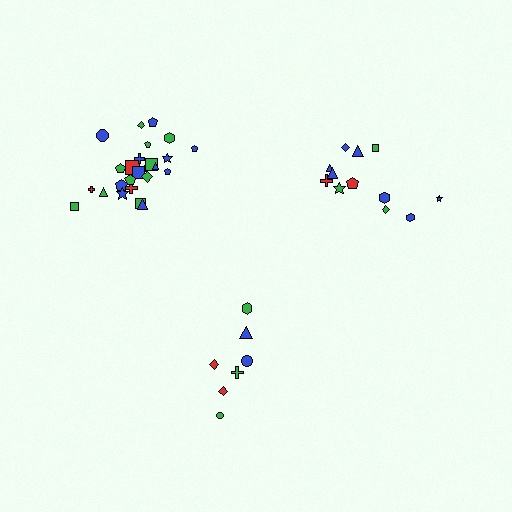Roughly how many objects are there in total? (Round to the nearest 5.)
Roughly 45 objects in total.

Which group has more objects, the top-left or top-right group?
The top-left group.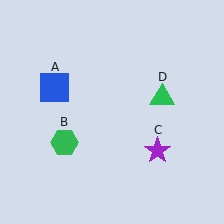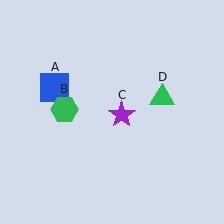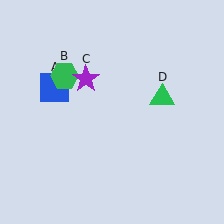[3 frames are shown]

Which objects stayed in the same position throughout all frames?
Blue square (object A) and green triangle (object D) remained stationary.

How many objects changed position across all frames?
2 objects changed position: green hexagon (object B), purple star (object C).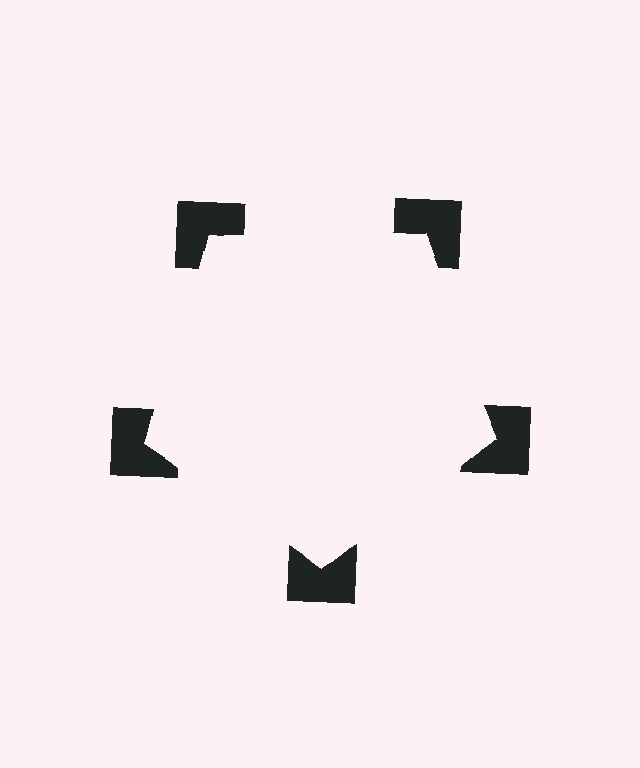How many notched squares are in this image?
There are 5 — one at each vertex of the illusory pentagon.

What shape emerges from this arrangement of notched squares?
An illusory pentagon — its edges are inferred from the aligned wedge cuts in the notched squares, not physically drawn.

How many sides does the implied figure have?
5 sides.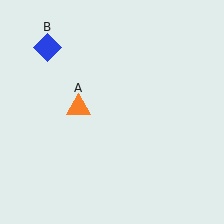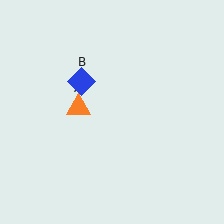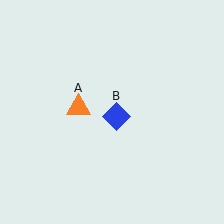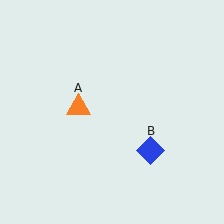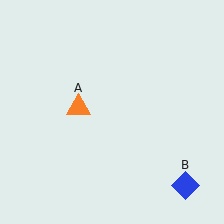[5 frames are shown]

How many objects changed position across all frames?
1 object changed position: blue diamond (object B).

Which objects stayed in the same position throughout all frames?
Orange triangle (object A) remained stationary.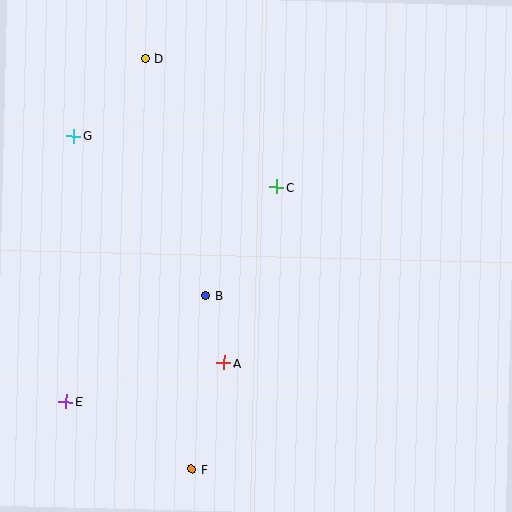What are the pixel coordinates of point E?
Point E is at (66, 402).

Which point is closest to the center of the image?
Point B at (206, 295) is closest to the center.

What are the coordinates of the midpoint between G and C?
The midpoint between G and C is at (175, 162).